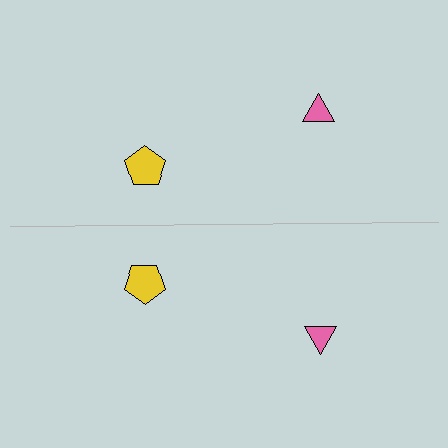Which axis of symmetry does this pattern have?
The pattern has a horizontal axis of symmetry running through the center of the image.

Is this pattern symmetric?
Yes, this pattern has bilateral (reflection) symmetry.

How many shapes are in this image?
There are 4 shapes in this image.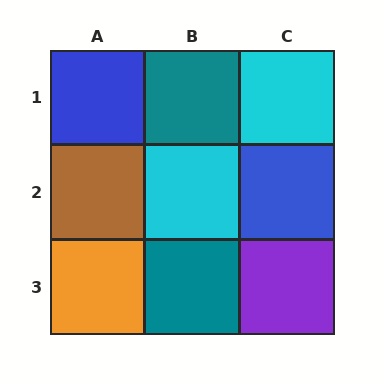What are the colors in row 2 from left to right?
Brown, cyan, blue.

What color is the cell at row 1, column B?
Teal.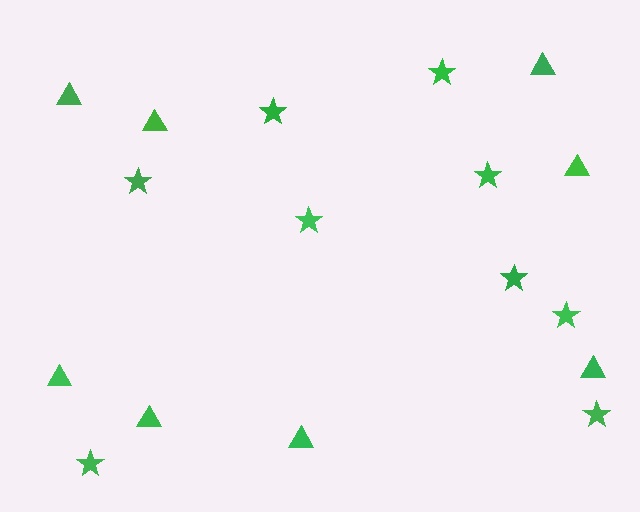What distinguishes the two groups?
There are 2 groups: one group of triangles (8) and one group of stars (9).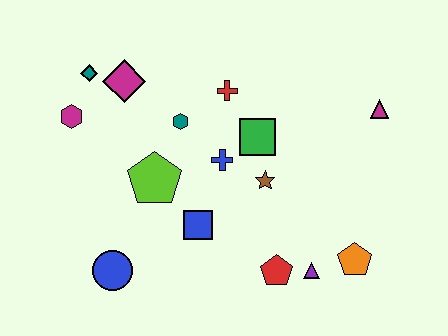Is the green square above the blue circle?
Yes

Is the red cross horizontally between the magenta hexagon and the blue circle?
No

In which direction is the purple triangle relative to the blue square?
The purple triangle is to the right of the blue square.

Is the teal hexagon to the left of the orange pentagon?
Yes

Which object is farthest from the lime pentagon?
The magenta triangle is farthest from the lime pentagon.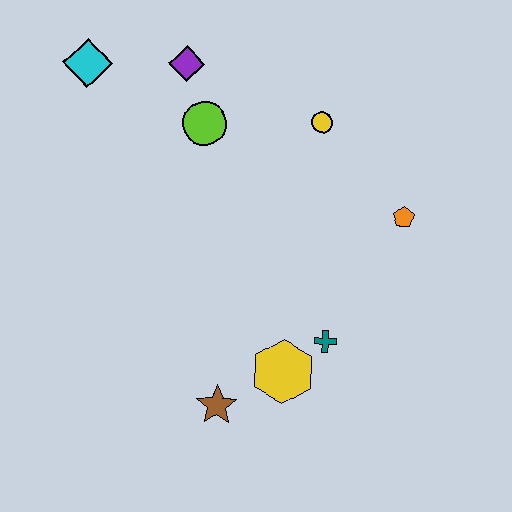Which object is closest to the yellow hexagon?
The teal cross is closest to the yellow hexagon.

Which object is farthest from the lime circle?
The brown star is farthest from the lime circle.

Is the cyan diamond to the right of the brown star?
No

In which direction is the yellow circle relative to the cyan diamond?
The yellow circle is to the right of the cyan diamond.